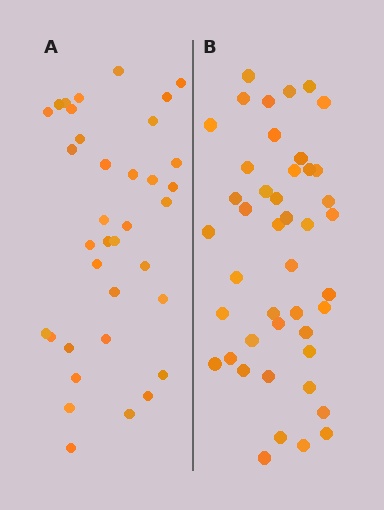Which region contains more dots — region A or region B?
Region B (the right region) has more dots.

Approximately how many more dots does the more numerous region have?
Region B has roughly 8 or so more dots than region A.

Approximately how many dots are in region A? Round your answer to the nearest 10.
About 40 dots. (The exact count is 36, which rounds to 40.)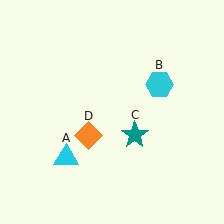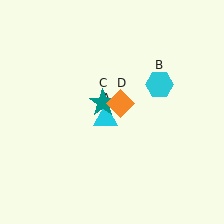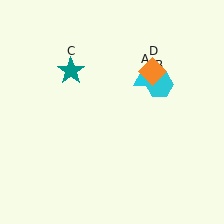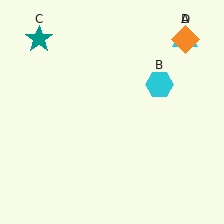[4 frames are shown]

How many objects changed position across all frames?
3 objects changed position: cyan triangle (object A), teal star (object C), orange diamond (object D).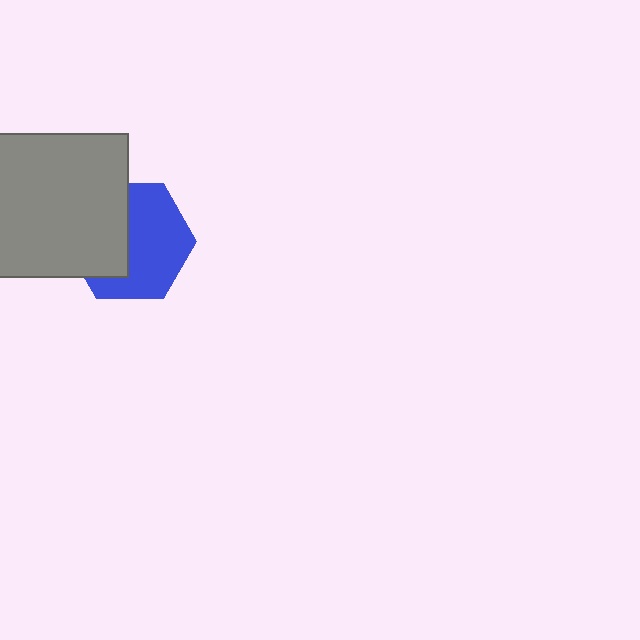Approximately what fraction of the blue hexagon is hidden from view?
Roughly 42% of the blue hexagon is hidden behind the gray rectangle.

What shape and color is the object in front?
The object in front is a gray rectangle.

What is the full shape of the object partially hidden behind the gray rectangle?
The partially hidden object is a blue hexagon.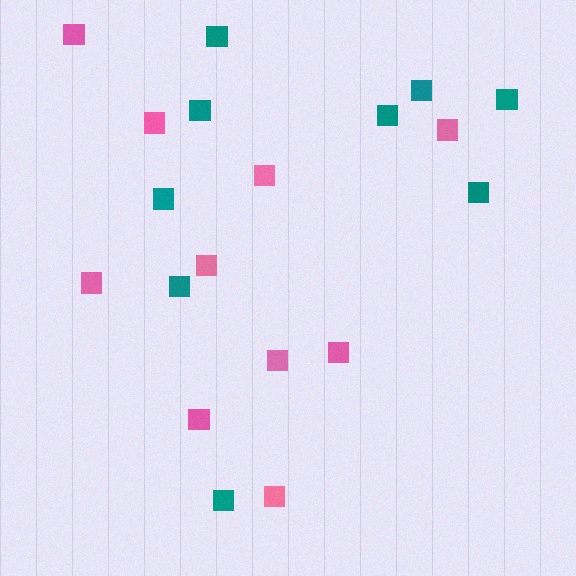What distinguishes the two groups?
There are 2 groups: one group of teal squares (9) and one group of pink squares (10).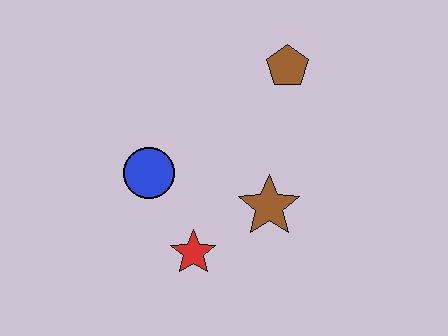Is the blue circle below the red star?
No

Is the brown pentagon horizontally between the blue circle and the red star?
No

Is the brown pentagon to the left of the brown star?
No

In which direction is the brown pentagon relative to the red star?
The brown pentagon is above the red star.